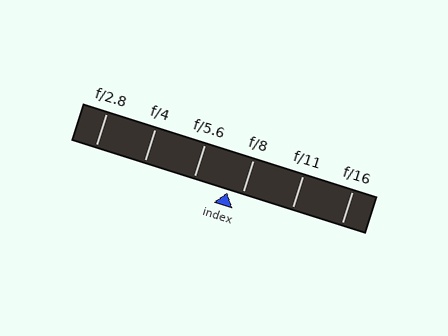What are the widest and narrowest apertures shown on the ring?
The widest aperture shown is f/2.8 and the narrowest is f/16.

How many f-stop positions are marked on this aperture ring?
There are 6 f-stop positions marked.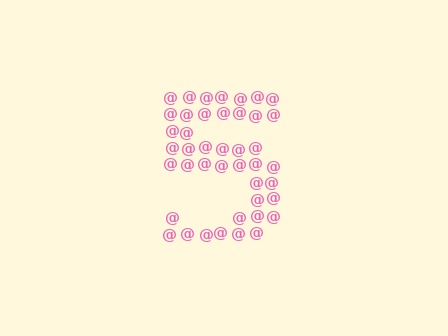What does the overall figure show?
The overall figure shows the digit 5.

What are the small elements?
The small elements are at signs.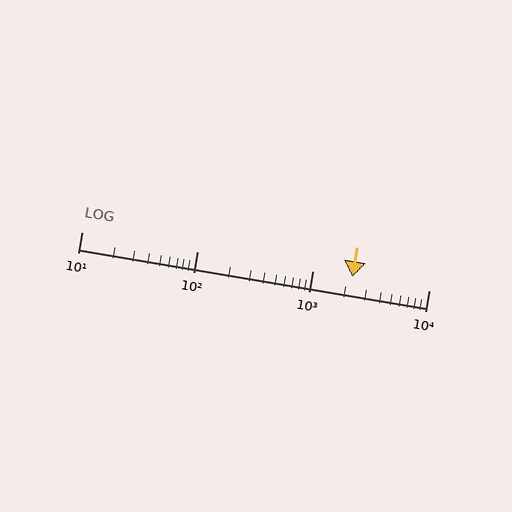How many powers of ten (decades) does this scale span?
The scale spans 3 decades, from 10 to 10000.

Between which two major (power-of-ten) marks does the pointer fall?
The pointer is between 1000 and 10000.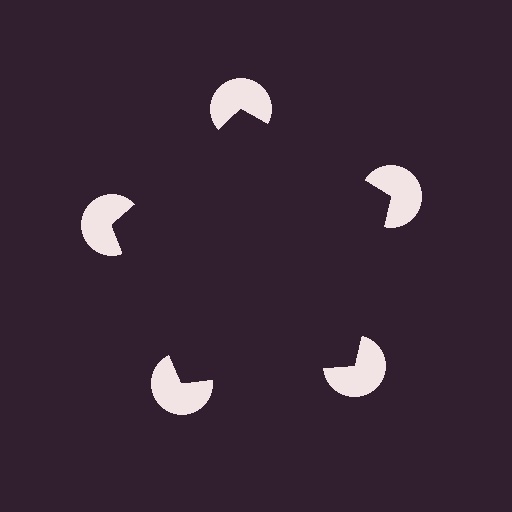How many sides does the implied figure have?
5 sides.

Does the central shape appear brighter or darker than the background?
It typically appears slightly darker than the background, even though no actual brightness change is drawn.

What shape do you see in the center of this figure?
An illusory pentagon — its edges are inferred from the aligned wedge cuts in the pac-man discs, not physically drawn.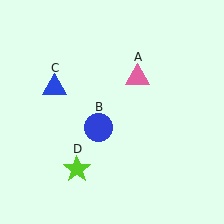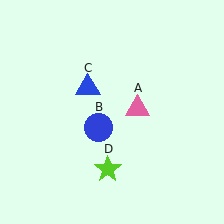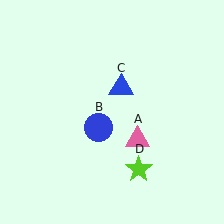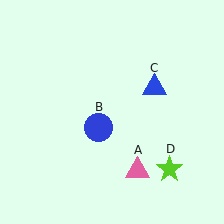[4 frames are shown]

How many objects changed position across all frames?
3 objects changed position: pink triangle (object A), blue triangle (object C), lime star (object D).